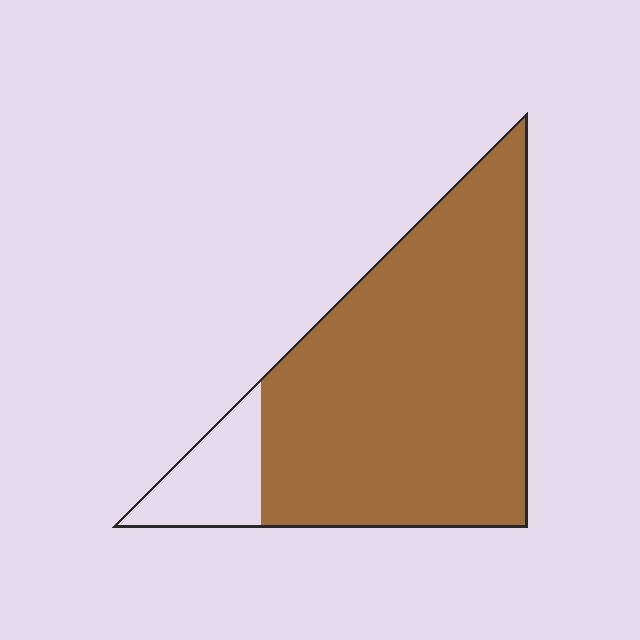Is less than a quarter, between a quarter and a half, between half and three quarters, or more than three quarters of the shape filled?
More than three quarters.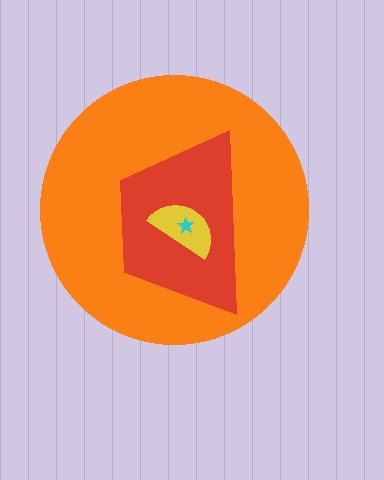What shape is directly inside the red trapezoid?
The yellow semicircle.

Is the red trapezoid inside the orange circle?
Yes.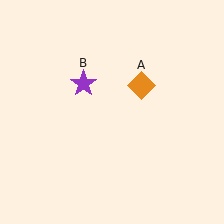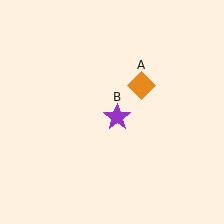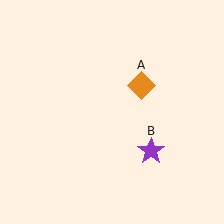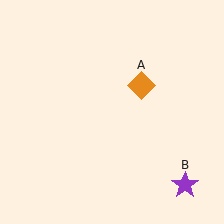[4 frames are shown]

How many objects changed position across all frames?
1 object changed position: purple star (object B).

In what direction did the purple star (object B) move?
The purple star (object B) moved down and to the right.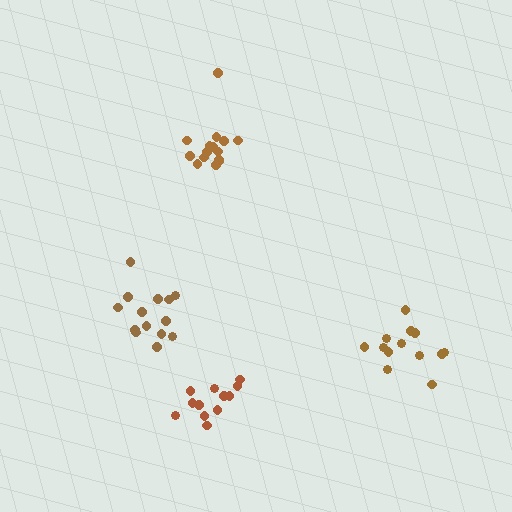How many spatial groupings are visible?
There are 4 spatial groupings.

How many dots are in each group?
Group 1: 13 dots, Group 2: 14 dots, Group 3: 12 dots, Group 4: 15 dots (54 total).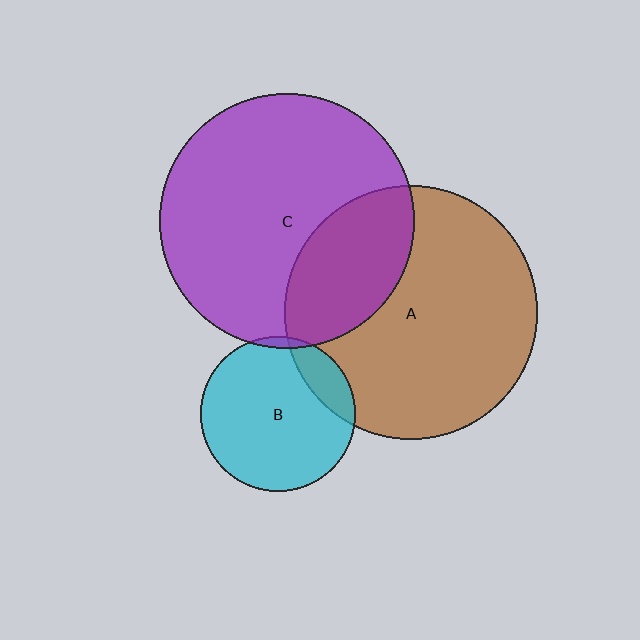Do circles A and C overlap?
Yes.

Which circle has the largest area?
Circle C (purple).